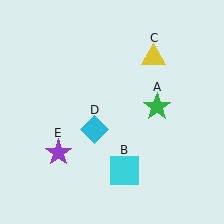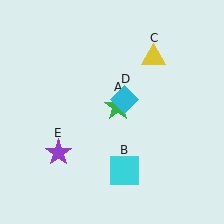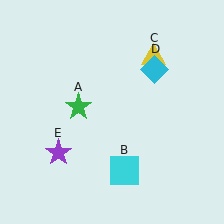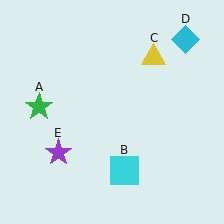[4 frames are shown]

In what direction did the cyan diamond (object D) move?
The cyan diamond (object D) moved up and to the right.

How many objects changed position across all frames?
2 objects changed position: green star (object A), cyan diamond (object D).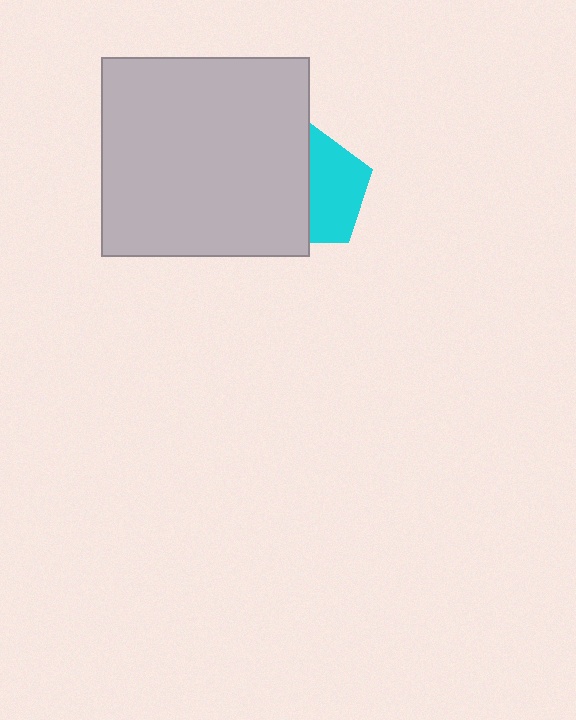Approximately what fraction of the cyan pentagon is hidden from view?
Roughly 49% of the cyan pentagon is hidden behind the light gray rectangle.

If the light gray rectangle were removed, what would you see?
You would see the complete cyan pentagon.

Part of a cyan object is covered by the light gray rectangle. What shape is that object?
It is a pentagon.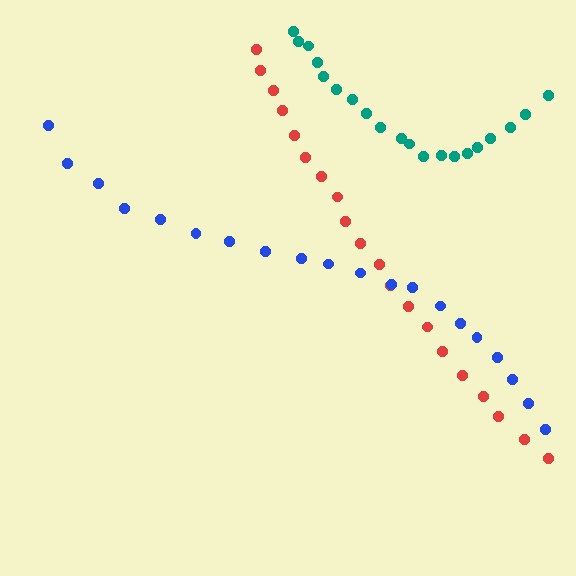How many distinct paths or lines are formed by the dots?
There are 3 distinct paths.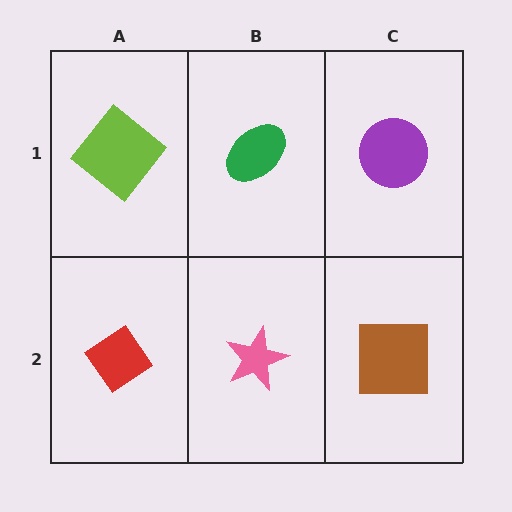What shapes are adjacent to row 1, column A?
A red diamond (row 2, column A), a green ellipse (row 1, column B).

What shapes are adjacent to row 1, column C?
A brown square (row 2, column C), a green ellipse (row 1, column B).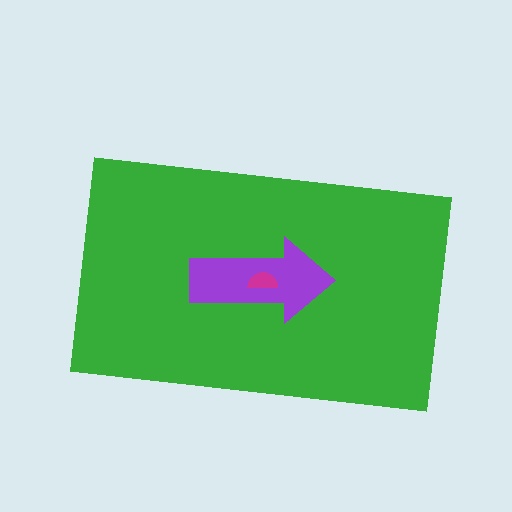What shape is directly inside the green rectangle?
The purple arrow.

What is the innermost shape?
The magenta semicircle.